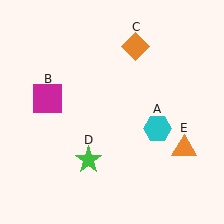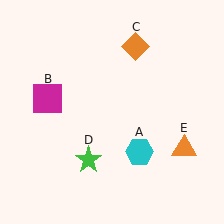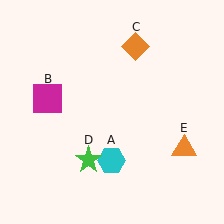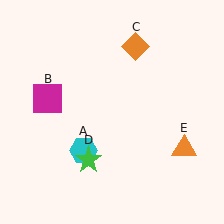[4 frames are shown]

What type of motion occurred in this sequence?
The cyan hexagon (object A) rotated clockwise around the center of the scene.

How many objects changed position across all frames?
1 object changed position: cyan hexagon (object A).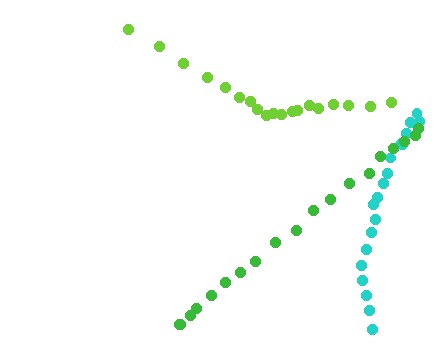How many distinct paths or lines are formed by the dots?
There are 3 distinct paths.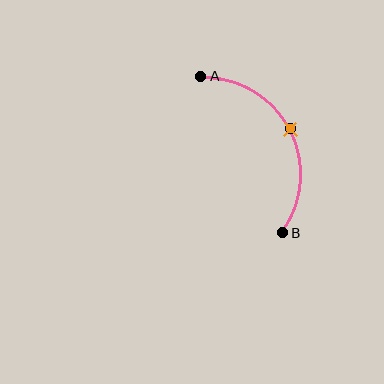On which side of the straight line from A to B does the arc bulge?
The arc bulges to the right of the straight line connecting A and B.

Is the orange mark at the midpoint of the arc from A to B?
Yes. The orange mark lies on the arc at equal arc-length from both A and B — it is the arc midpoint.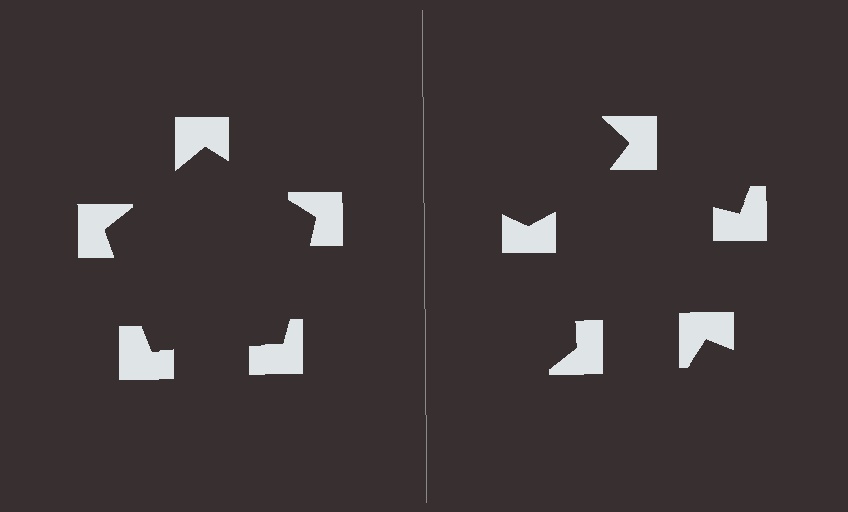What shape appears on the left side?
An illusory pentagon.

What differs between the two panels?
The notched squares are positioned identically on both sides; only the wedge orientations differ. On the left they align to a pentagon; on the right they are misaligned.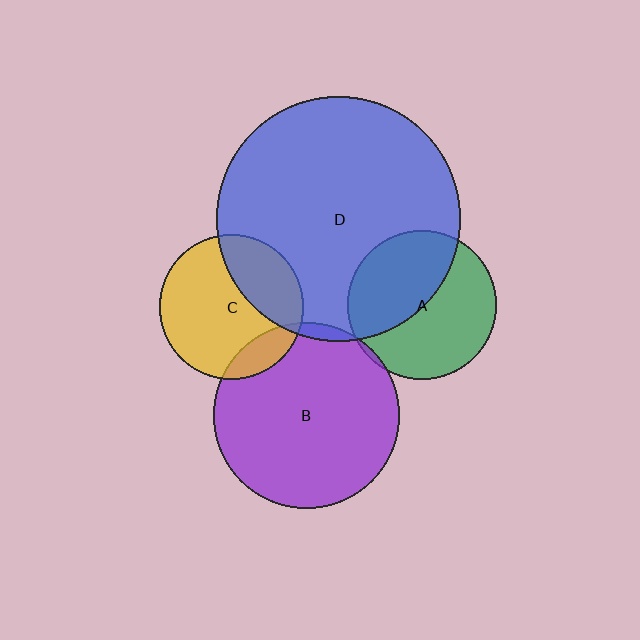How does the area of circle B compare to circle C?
Approximately 1.6 times.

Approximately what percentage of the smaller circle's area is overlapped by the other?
Approximately 15%.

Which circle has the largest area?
Circle D (blue).